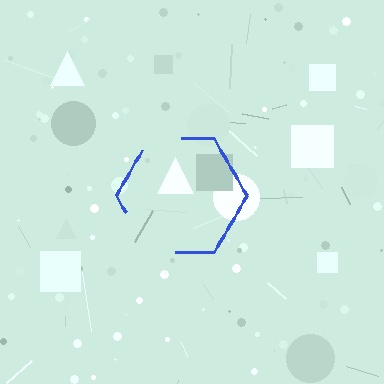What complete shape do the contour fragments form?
The contour fragments form a hexagon.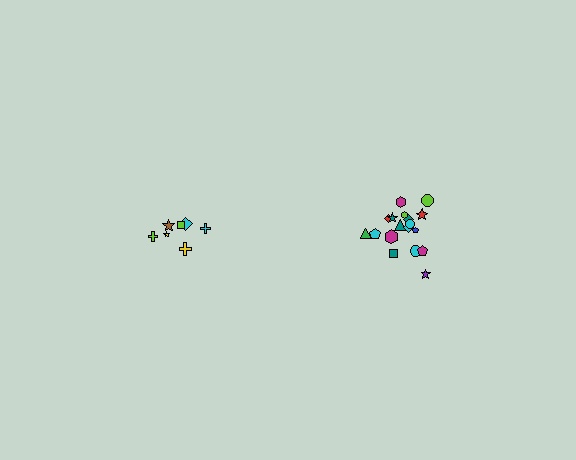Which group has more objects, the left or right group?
The right group.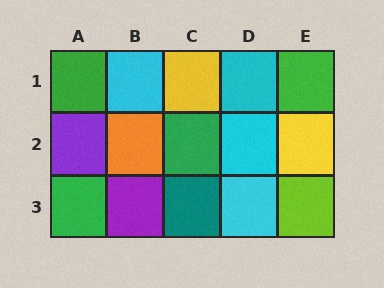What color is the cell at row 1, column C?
Yellow.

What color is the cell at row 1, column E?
Green.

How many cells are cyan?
4 cells are cyan.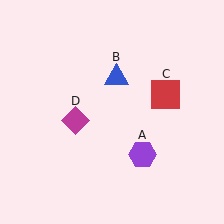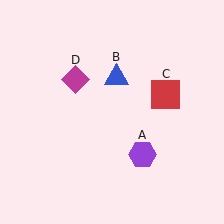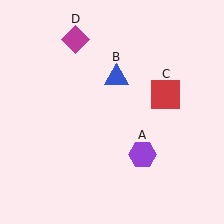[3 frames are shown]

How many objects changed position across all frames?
1 object changed position: magenta diamond (object D).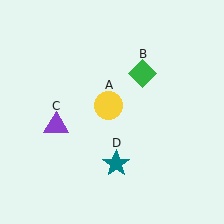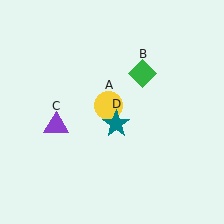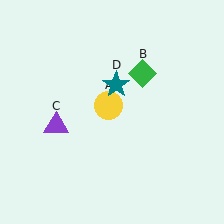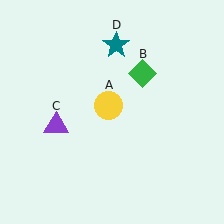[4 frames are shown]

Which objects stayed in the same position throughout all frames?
Yellow circle (object A) and green diamond (object B) and purple triangle (object C) remained stationary.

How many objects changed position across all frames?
1 object changed position: teal star (object D).